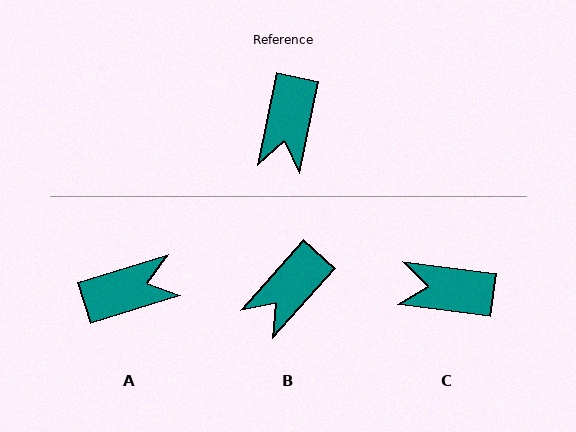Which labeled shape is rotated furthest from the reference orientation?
A, about 119 degrees away.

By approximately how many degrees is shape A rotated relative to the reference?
Approximately 119 degrees counter-clockwise.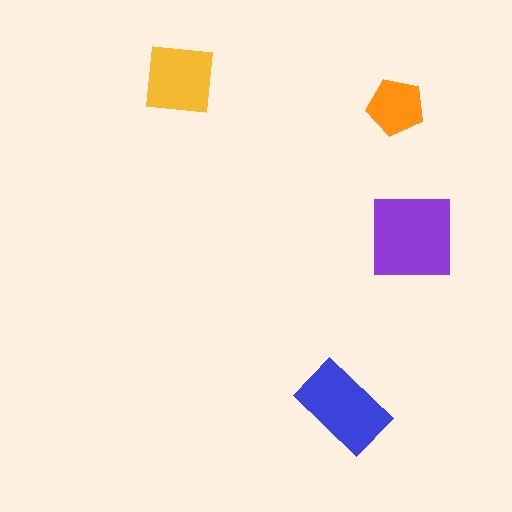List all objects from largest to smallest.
The purple square, the blue rectangle, the yellow square, the orange pentagon.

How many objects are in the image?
There are 4 objects in the image.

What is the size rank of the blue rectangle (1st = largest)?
2nd.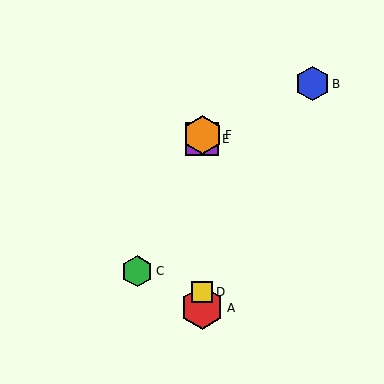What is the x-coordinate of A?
Object A is at x≈202.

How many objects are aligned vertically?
4 objects (A, D, E, F) are aligned vertically.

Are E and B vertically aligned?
No, E is at x≈202 and B is at x≈312.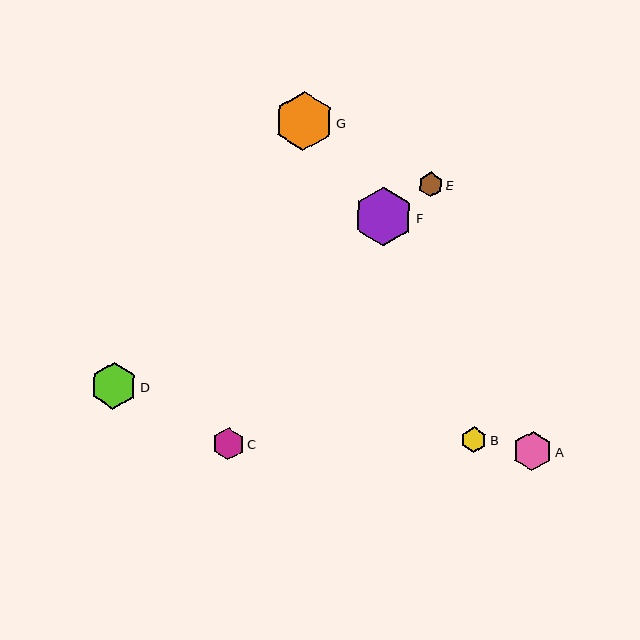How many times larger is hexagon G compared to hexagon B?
Hexagon G is approximately 2.3 times the size of hexagon B.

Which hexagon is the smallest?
Hexagon E is the smallest with a size of approximately 25 pixels.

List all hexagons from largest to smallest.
From largest to smallest: F, G, D, A, C, B, E.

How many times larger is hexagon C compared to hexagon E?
Hexagon C is approximately 1.3 times the size of hexagon E.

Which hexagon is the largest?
Hexagon F is the largest with a size of approximately 59 pixels.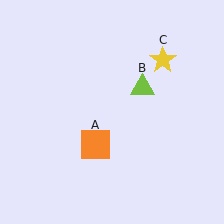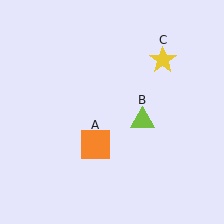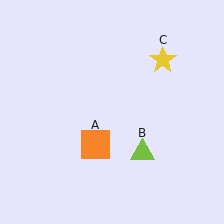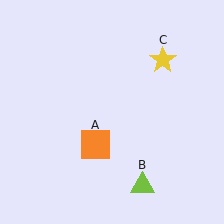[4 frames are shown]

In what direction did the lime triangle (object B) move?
The lime triangle (object B) moved down.